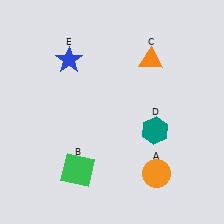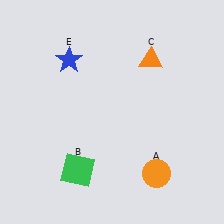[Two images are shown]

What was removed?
The teal hexagon (D) was removed in Image 2.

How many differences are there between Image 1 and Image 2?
There is 1 difference between the two images.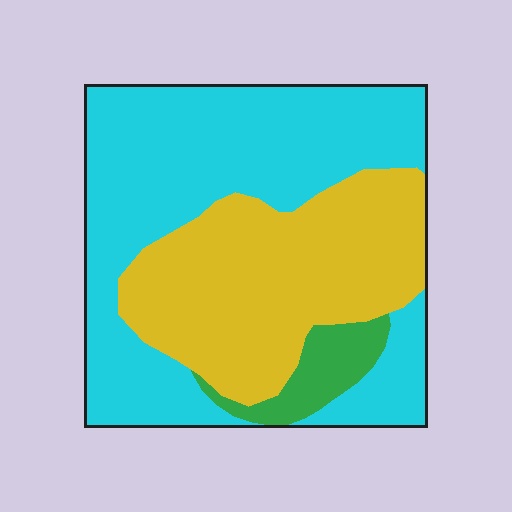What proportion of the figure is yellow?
Yellow covers around 40% of the figure.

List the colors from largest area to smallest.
From largest to smallest: cyan, yellow, green.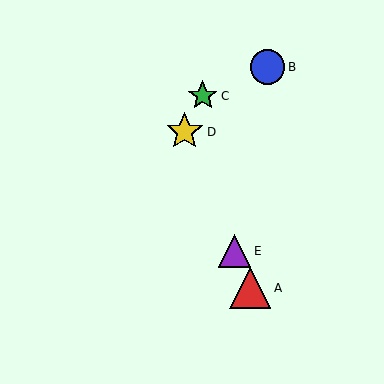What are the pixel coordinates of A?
Object A is at (250, 288).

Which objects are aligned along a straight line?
Objects A, D, E are aligned along a straight line.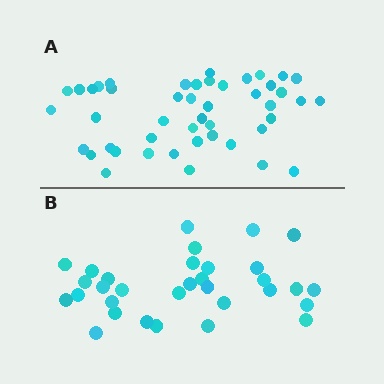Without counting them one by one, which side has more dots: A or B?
Region A (the top region) has more dots.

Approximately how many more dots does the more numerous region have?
Region A has approximately 15 more dots than region B.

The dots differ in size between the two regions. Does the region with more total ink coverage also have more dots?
No. Region B has more total ink coverage because its dots are larger, but region A actually contains more individual dots. Total area can be misleading — the number of items is what matters here.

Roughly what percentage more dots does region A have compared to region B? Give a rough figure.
About 45% more.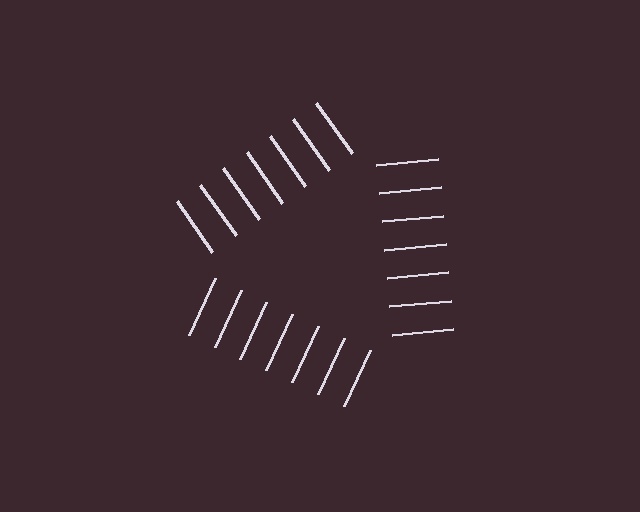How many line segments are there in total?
21 — 7 along each of the 3 edges.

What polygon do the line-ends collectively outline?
An illusory triangle — the line segments terminate on its edges but no continuous stroke is drawn.